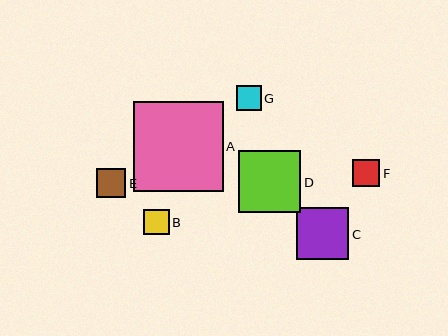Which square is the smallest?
Square G is the smallest with a size of approximately 25 pixels.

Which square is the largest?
Square A is the largest with a size of approximately 90 pixels.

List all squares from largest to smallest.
From largest to smallest: A, D, C, E, F, B, G.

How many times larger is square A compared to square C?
Square A is approximately 1.7 times the size of square C.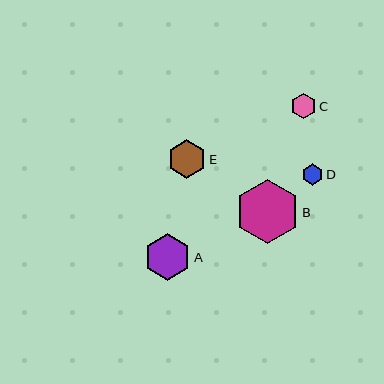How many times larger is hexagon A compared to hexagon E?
Hexagon A is approximately 1.2 times the size of hexagon E.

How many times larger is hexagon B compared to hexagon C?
Hexagon B is approximately 2.6 times the size of hexagon C.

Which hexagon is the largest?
Hexagon B is the largest with a size of approximately 64 pixels.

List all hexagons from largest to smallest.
From largest to smallest: B, A, E, C, D.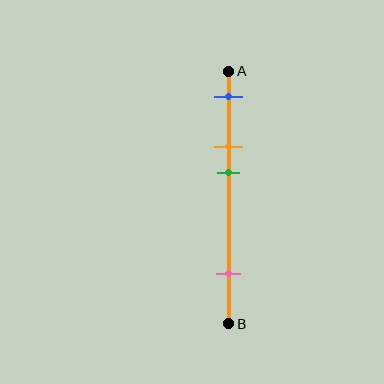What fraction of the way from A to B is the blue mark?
The blue mark is approximately 10% (0.1) of the way from A to B.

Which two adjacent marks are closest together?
The orange and green marks are the closest adjacent pair.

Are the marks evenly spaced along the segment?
No, the marks are not evenly spaced.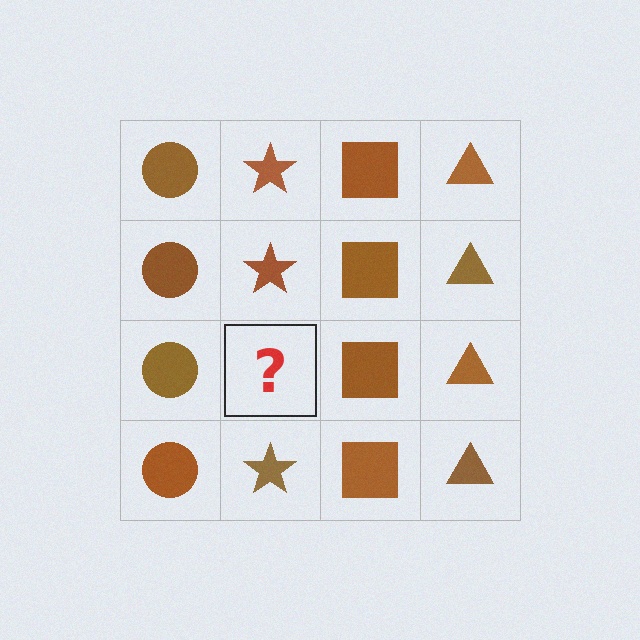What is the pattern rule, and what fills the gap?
The rule is that each column has a consistent shape. The gap should be filled with a brown star.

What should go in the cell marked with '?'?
The missing cell should contain a brown star.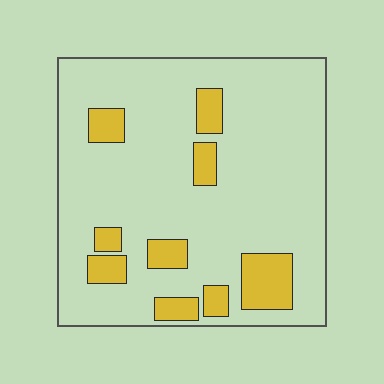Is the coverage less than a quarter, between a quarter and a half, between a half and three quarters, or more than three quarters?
Less than a quarter.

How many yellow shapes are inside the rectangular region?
9.